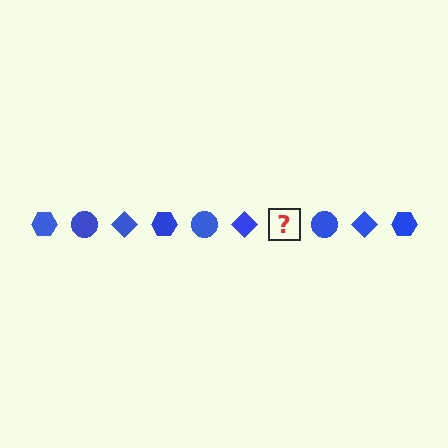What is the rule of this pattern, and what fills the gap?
The rule is that the pattern cycles through hexagon, circle, diamond shapes in blue. The gap should be filled with a blue hexagon.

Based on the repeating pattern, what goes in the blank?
The blank should be a blue hexagon.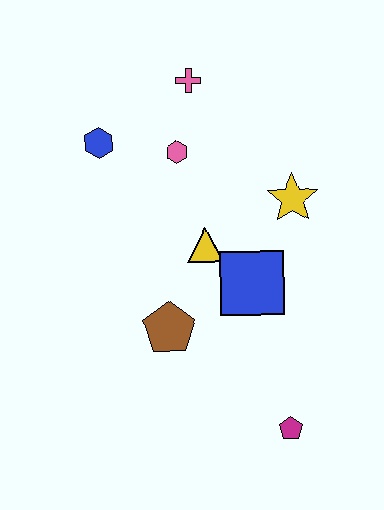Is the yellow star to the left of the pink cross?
No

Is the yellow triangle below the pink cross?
Yes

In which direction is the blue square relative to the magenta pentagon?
The blue square is above the magenta pentagon.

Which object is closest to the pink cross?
The pink hexagon is closest to the pink cross.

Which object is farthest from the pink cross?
The magenta pentagon is farthest from the pink cross.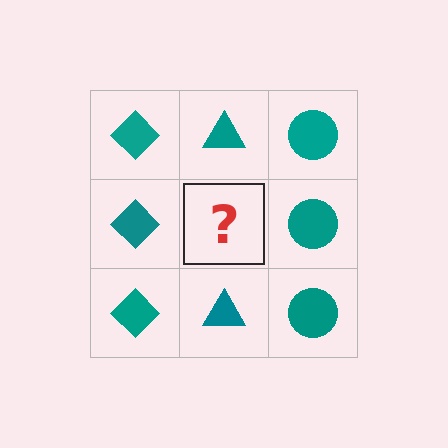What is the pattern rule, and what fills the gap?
The rule is that each column has a consistent shape. The gap should be filled with a teal triangle.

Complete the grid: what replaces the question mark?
The question mark should be replaced with a teal triangle.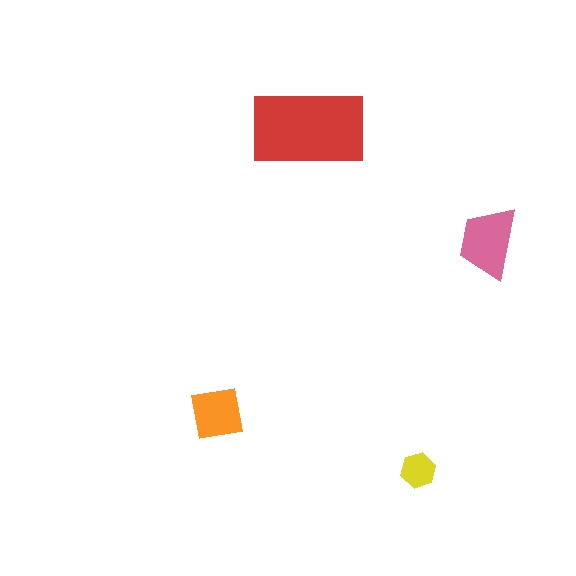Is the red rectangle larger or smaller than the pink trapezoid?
Larger.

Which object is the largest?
The red rectangle.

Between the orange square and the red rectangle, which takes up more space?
The red rectangle.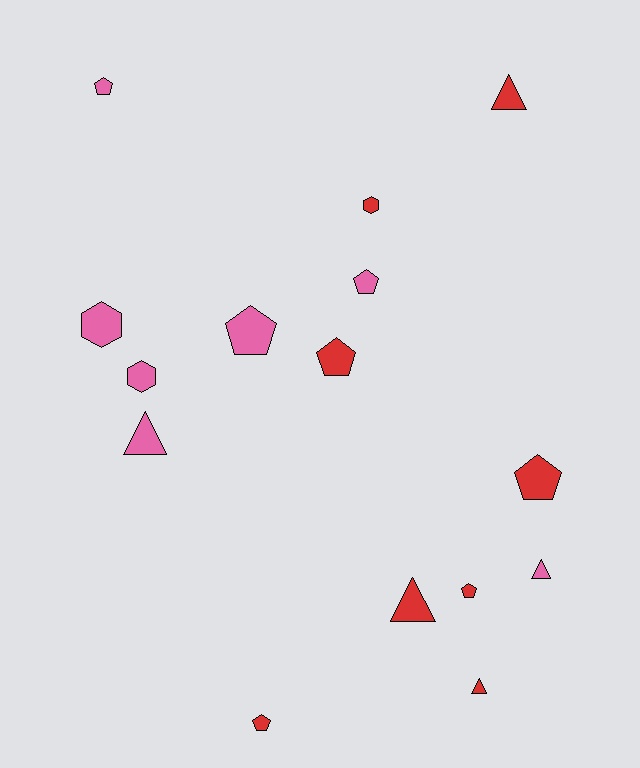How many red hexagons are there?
There is 1 red hexagon.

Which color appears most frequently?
Red, with 8 objects.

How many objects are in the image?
There are 15 objects.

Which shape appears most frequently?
Pentagon, with 7 objects.